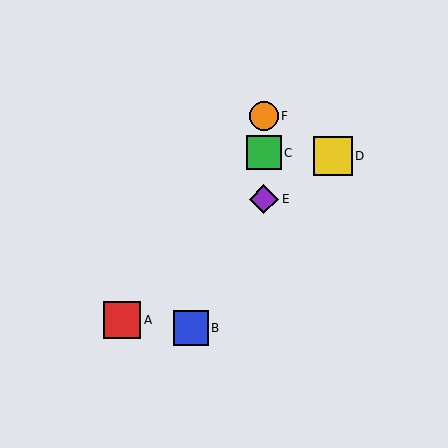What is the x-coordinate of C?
Object C is at x≈264.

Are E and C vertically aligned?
Yes, both are at x≈264.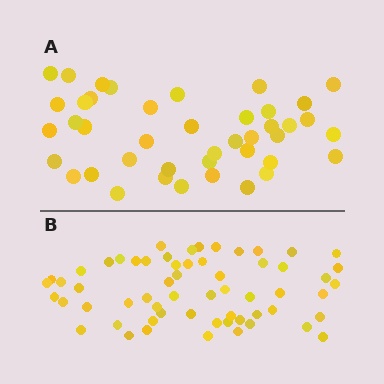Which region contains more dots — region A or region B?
Region B (the bottom region) has more dots.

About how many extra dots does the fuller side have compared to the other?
Region B has approximately 20 more dots than region A.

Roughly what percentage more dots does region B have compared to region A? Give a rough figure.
About 45% more.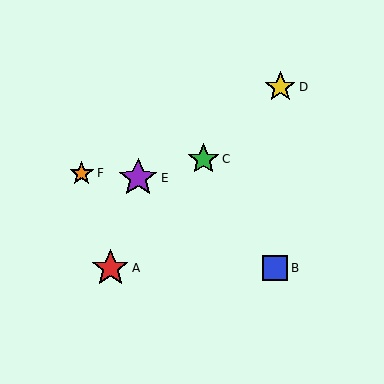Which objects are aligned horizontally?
Objects A, B are aligned horizontally.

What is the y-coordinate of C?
Object C is at y≈159.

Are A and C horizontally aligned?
No, A is at y≈268 and C is at y≈159.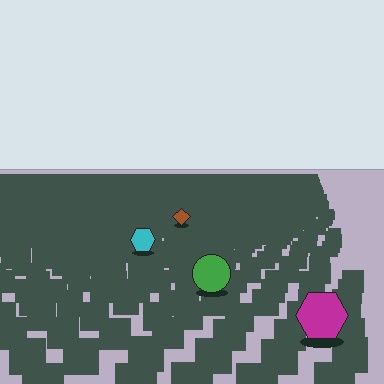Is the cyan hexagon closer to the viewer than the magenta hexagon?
No. The magenta hexagon is closer — you can tell from the texture gradient: the ground texture is coarser near it.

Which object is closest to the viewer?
The magenta hexagon is closest. The texture marks near it are larger and more spread out.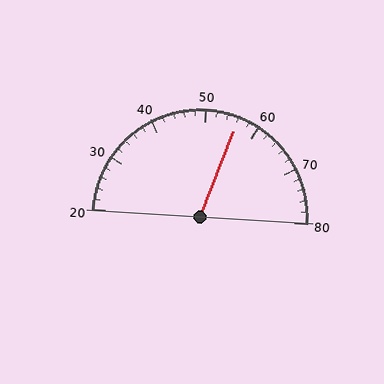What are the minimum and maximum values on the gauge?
The gauge ranges from 20 to 80.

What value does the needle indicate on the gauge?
The needle indicates approximately 56.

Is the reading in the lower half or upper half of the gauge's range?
The reading is in the upper half of the range (20 to 80).